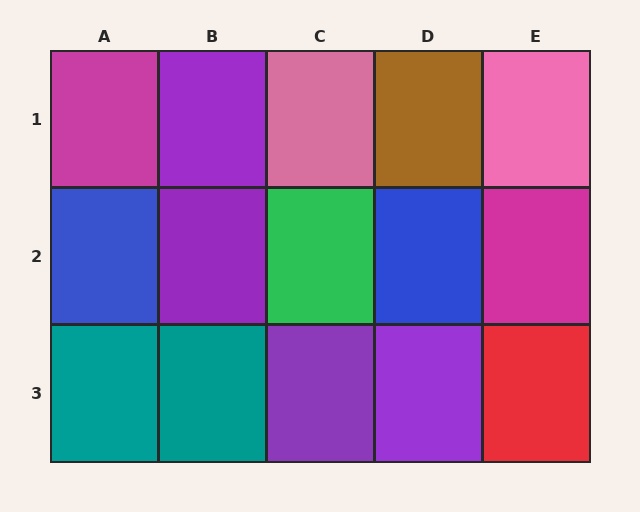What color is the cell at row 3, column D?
Purple.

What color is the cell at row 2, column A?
Blue.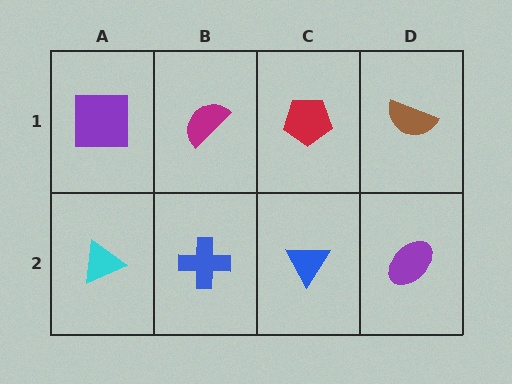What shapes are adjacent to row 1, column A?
A cyan triangle (row 2, column A), a magenta semicircle (row 1, column B).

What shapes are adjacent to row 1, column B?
A blue cross (row 2, column B), a purple square (row 1, column A), a red pentagon (row 1, column C).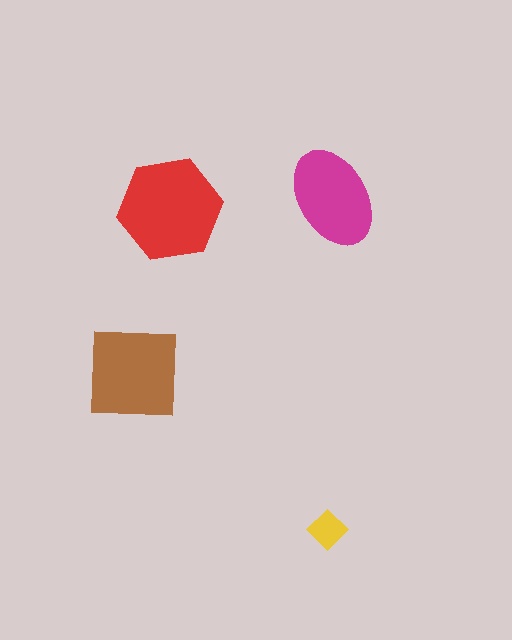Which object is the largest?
The red hexagon.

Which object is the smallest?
The yellow diamond.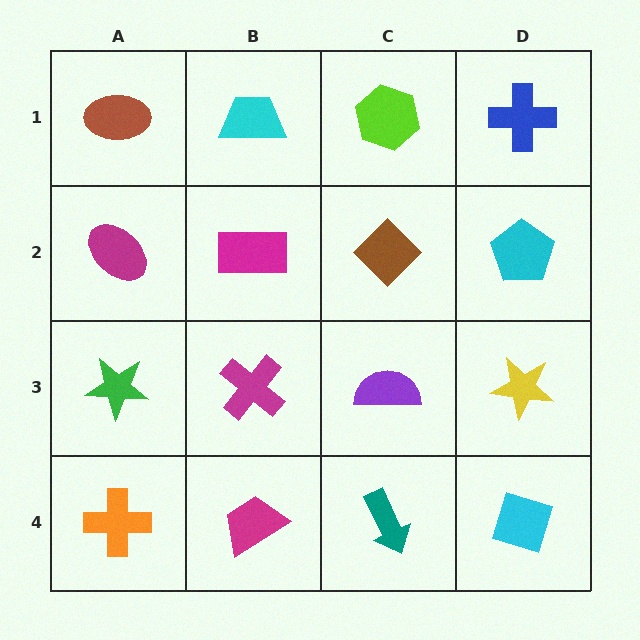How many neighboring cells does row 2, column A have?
3.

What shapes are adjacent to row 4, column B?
A magenta cross (row 3, column B), an orange cross (row 4, column A), a teal arrow (row 4, column C).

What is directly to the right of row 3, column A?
A magenta cross.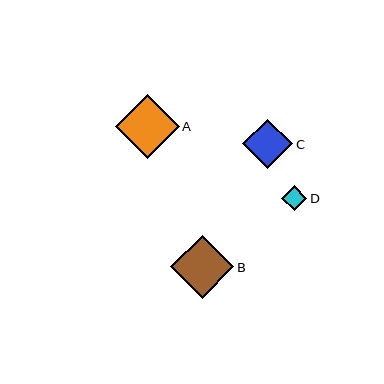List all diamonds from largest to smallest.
From largest to smallest: A, B, C, D.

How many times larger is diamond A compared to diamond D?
Diamond A is approximately 2.5 times the size of diamond D.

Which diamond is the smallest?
Diamond D is the smallest with a size of approximately 26 pixels.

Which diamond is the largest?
Diamond A is the largest with a size of approximately 64 pixels.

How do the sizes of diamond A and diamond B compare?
Diamond A and diamond B are approximately the same size.